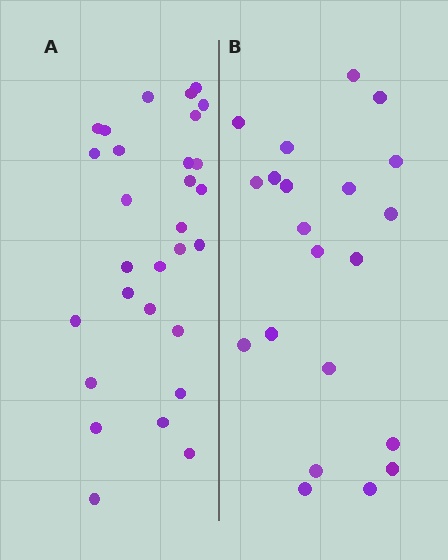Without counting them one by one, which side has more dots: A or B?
Region A (the left region) has more dots.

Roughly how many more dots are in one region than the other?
Region A has roughly 8 or so more dots than region B.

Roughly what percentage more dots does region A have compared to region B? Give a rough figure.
About 40% more.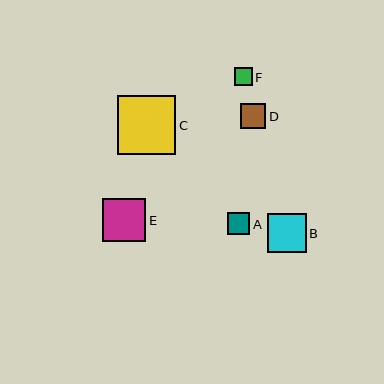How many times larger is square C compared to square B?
Square C is approximately 1.5 times the size of square B.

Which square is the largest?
Square C is the largest with a size of approximately 58 pixels.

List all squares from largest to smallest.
From largest to smallest: C, E, B, D, A, F.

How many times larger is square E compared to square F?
Square E is approximately 2.4 times the size of square F.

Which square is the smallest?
Square F is the smallest with a size of approximately 18 pixels.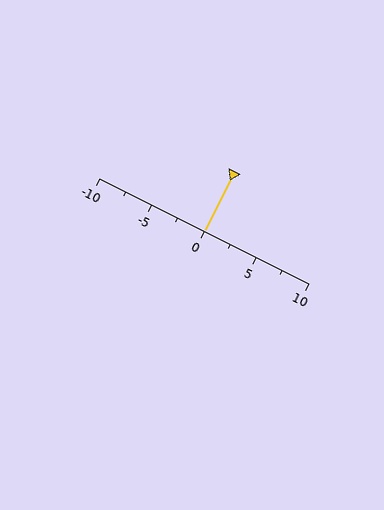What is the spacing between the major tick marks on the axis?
The major ticks are spaced 5 apart.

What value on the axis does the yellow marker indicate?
The marker indicates approximately 0.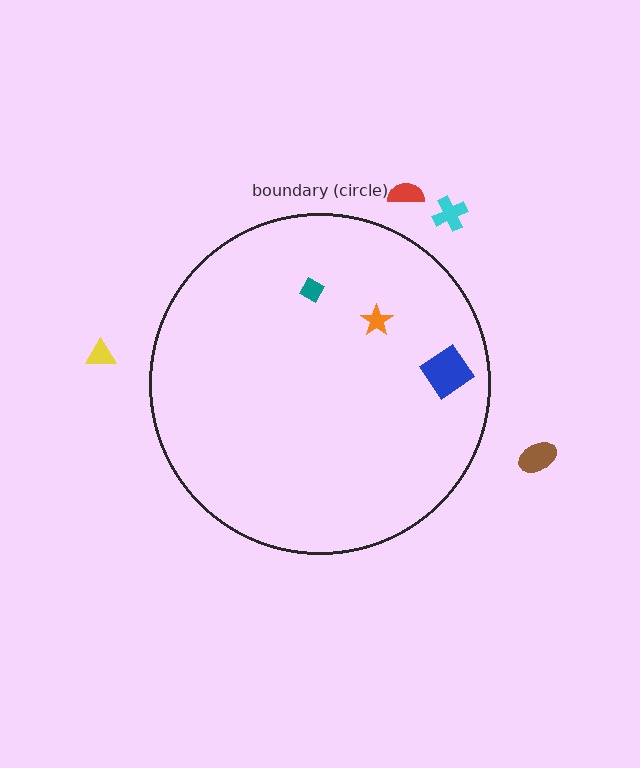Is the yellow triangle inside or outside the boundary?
Outside.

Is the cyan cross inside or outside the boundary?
Outside.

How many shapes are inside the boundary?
3 inside, 4 outside.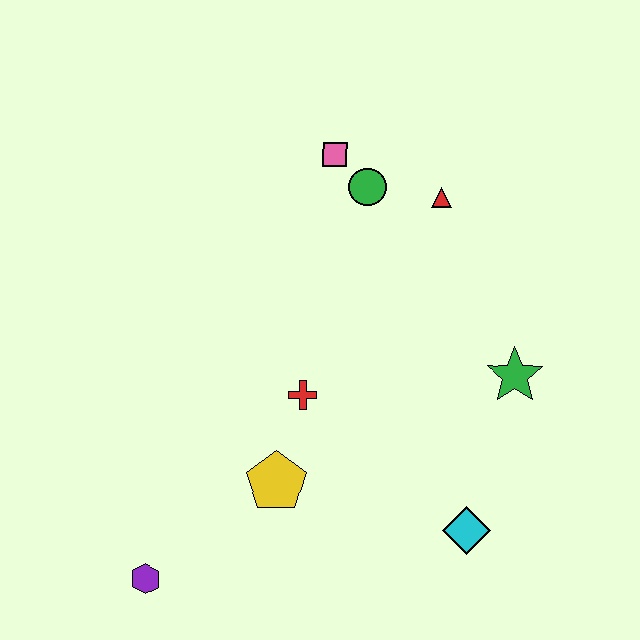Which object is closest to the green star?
The cyan diamond is closest to the green star.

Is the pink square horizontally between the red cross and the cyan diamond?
Yes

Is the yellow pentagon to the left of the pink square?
Yes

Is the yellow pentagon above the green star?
No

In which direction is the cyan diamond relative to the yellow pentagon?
The cyan diamond is to the right of the yellow pentagon.